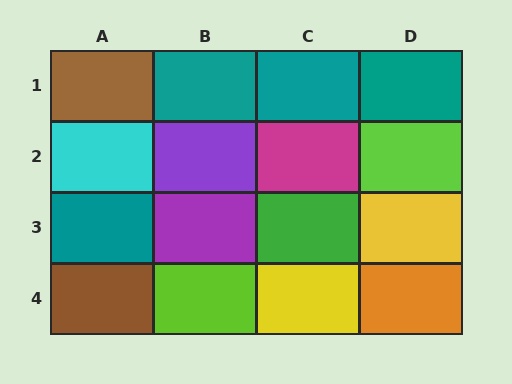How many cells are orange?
1 cell is orange.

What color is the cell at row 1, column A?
Brown.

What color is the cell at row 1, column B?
Teal.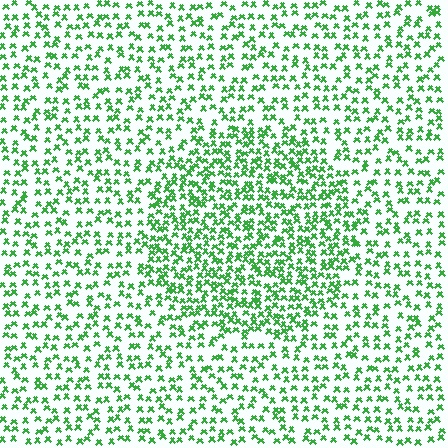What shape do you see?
I see a circle.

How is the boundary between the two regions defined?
The boundary is defined by a change in element density (approximately 1.8x ratio). All elements are the same color, size, and shape.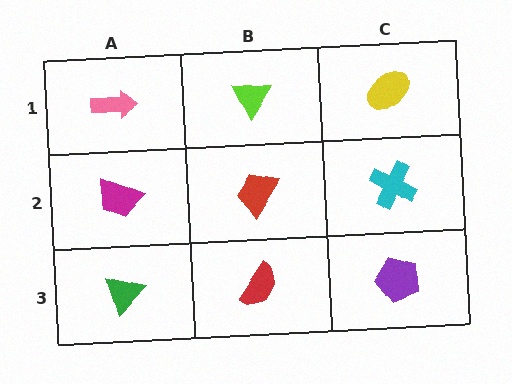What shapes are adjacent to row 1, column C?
A cyan cross (row 2, column C), a lime triangle (row 1, column B).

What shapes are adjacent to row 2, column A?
A pink arrow (row 1, column A), a green triangle (row 3, column A), a red trapezoid (row 2, column B).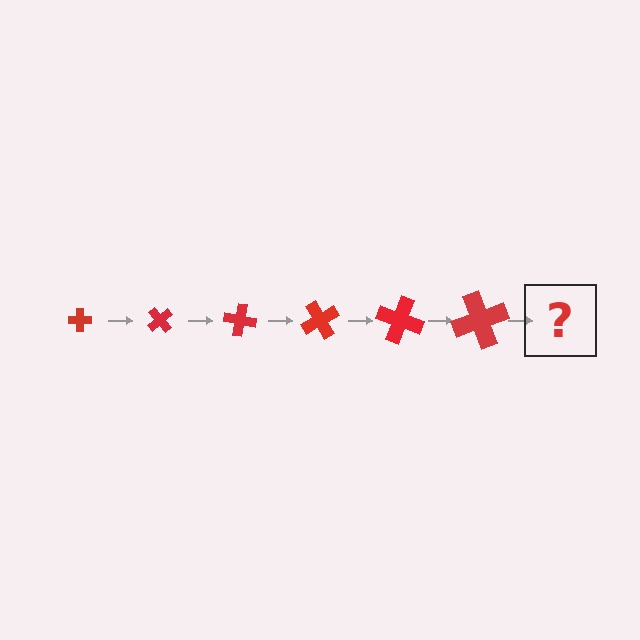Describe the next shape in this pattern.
It should be a cross, larger than the previous one and rotated 300 degrees from the start.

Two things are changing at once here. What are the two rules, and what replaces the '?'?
The two rules are that the cross grows larger each step and it rotates 50 degrees each step. The '?' should be a cross, larger than the previous one and rotated 300 degrees from the start.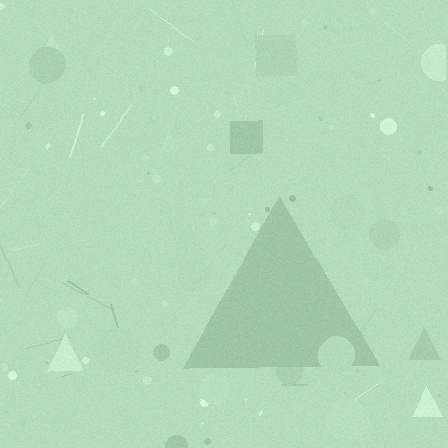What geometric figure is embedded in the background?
A triangle is embedded in the background.